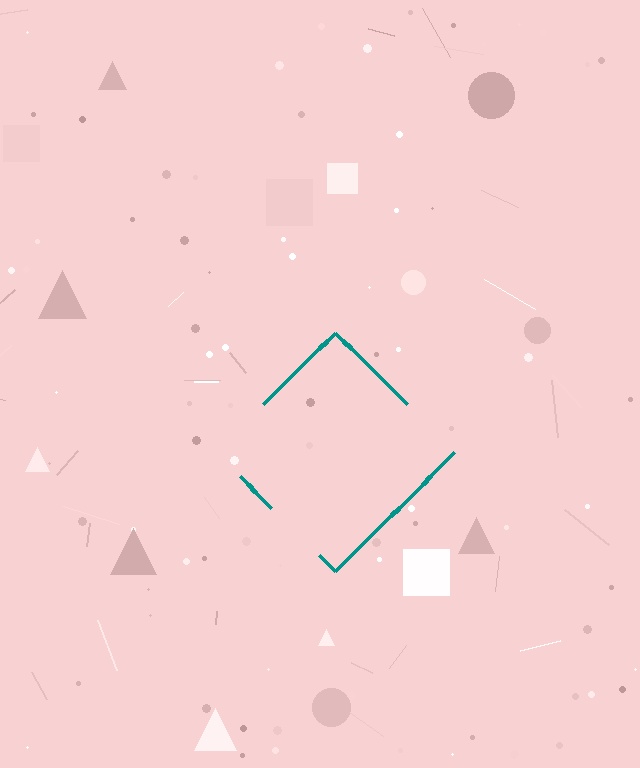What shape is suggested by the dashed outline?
The dashed outline suggests a diamond.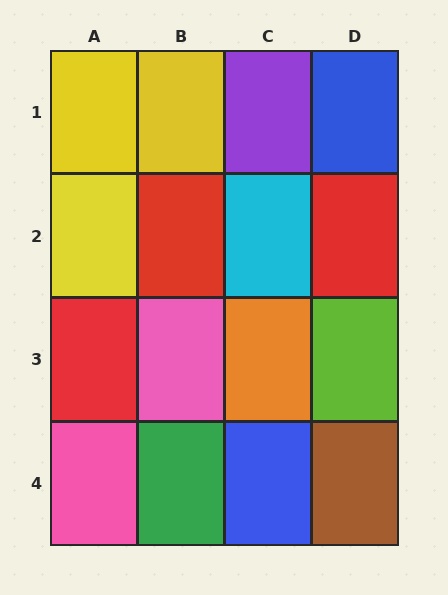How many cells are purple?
1 cell is purple.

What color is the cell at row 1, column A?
Yellow.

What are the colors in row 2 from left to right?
Yellow, red, cyan, red.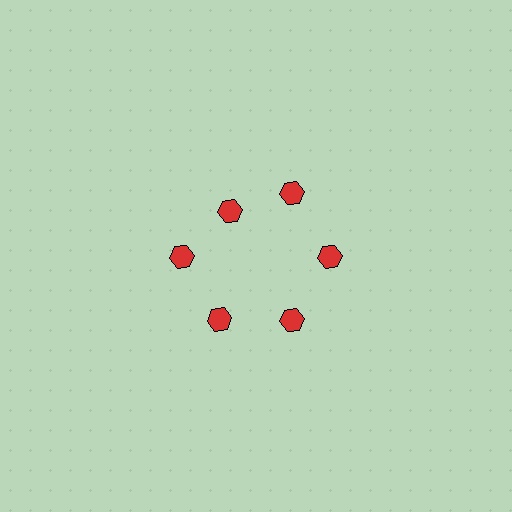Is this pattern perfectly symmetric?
No. The 6 red hexagons are arranged in a ring, but one element near the 11 o'clock position is pulled inward toward the center, breaking the 6-fold rotational symmetry.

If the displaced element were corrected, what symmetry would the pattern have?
It would have 6-fold rotational symmetry — the pattern would map onto itself every 60 degrees.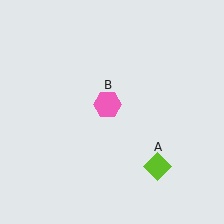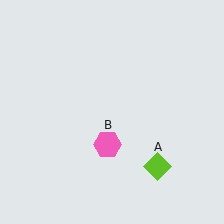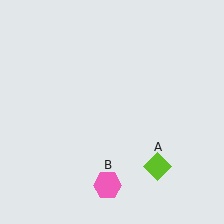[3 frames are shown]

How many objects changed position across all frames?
1 object changed position: pink hexagon (object B).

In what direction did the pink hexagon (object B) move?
The pink hexagon (object B) moved down.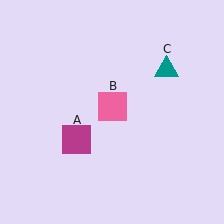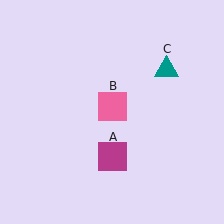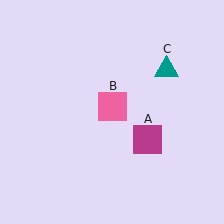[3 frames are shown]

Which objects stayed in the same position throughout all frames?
Pink square (object B) and teal triangle (object C) remained stationary.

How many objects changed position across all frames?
1 object changed position: magenta square (object A).